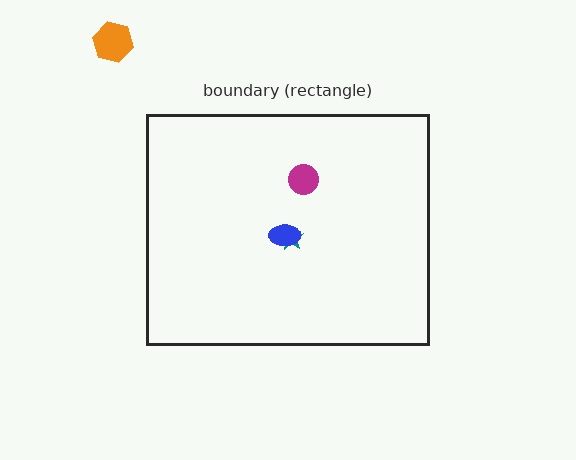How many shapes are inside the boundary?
3 inside, 1 outside.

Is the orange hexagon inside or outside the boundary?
Outside.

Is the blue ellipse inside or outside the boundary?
Inside.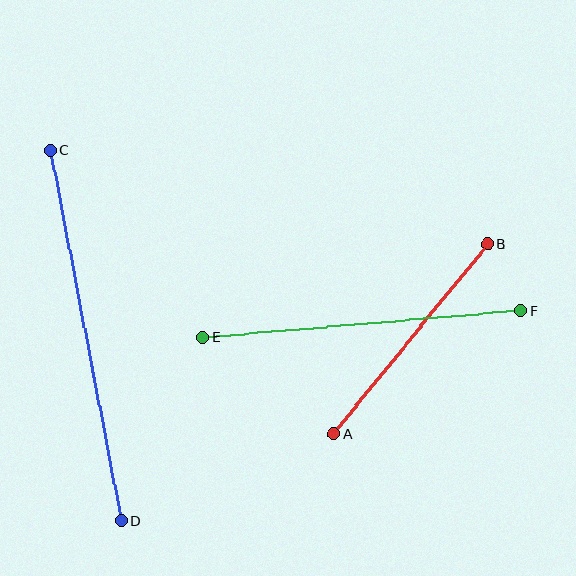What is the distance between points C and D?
The distance is approximately 377 pixels.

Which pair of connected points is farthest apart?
Points C and D are farthest apart.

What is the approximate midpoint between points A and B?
The midpoint is at approximately (411, 339) pixels.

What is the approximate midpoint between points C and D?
The midpoint is at approximately (86, 335) pixels.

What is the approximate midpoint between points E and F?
The midpoint is at approximately (362, 324) pixels.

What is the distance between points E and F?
The distance is approximately 320 pixels.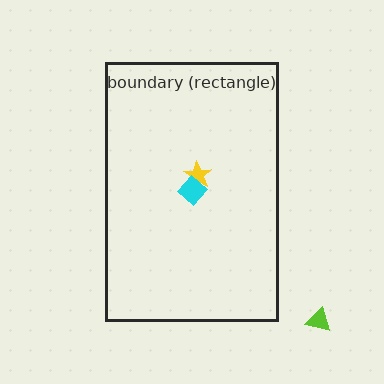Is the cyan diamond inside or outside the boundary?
Inside.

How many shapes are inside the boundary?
2 inside, 1 outside.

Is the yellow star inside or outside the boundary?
Inside.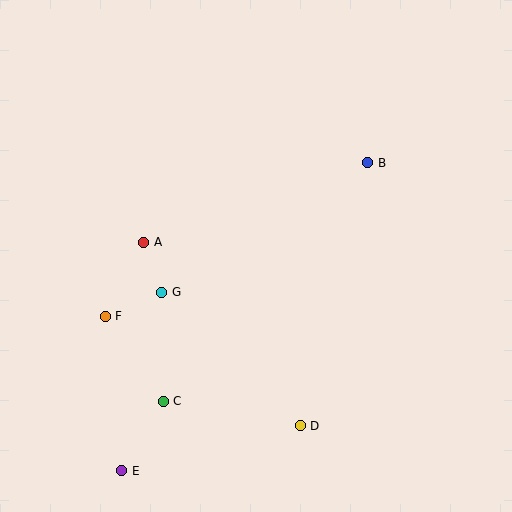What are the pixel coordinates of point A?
Point A is at (144, 242).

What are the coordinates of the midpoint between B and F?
The midpoint between B and F is at (236, 240).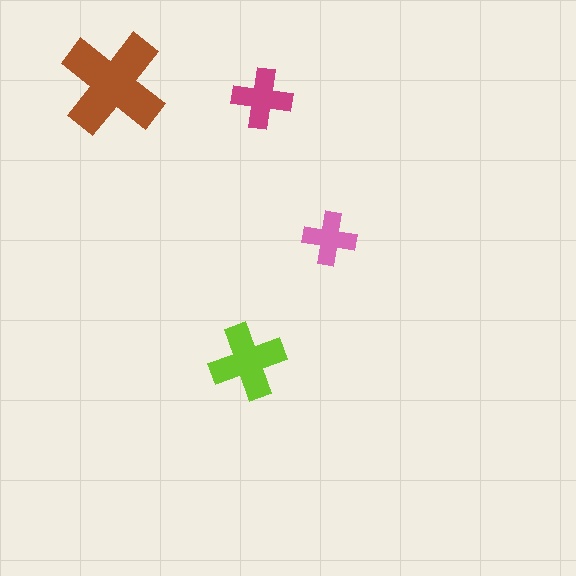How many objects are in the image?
There are 4 objects in the image.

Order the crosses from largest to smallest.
the brown one, the lime one, the magenta one, the pink one.